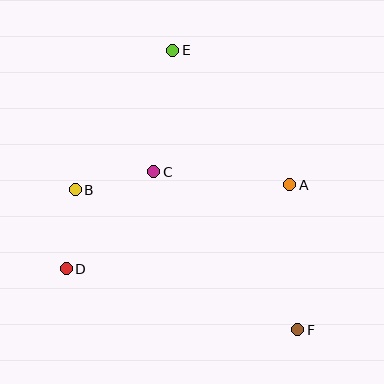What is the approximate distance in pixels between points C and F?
The distance between C and F is approximately 214 pixels.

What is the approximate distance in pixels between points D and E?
The distance between D and E is approximately 243 pixels.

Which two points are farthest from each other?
Points E and F are farthest from each other.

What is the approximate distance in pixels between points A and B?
The distance between A and B is approximately 215 pixels.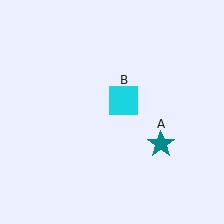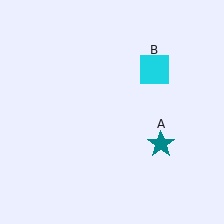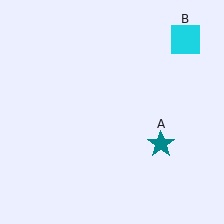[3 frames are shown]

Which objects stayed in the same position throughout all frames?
Teal star (object A) remained stationary.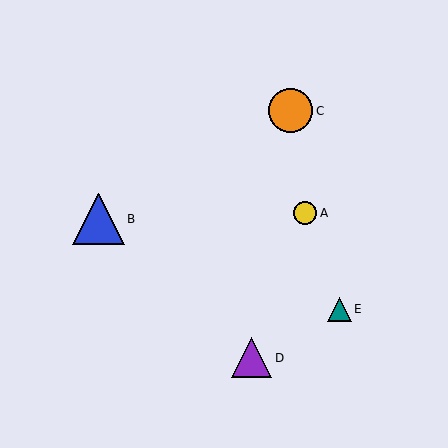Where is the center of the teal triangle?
The center of the teal triangle is at (339, 309).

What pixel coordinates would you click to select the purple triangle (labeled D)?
Click at (251, 358) to select the purple triangle D.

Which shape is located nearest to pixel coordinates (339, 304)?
The teal triangle (labeled E) at (339, 309) is nearest to that location.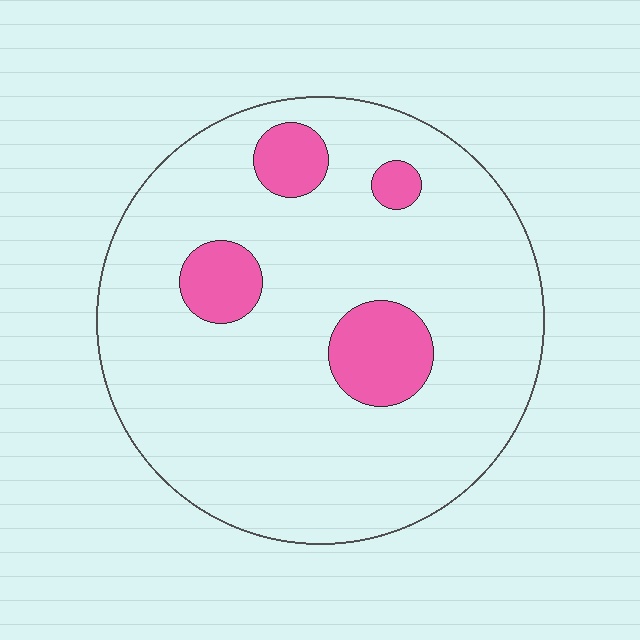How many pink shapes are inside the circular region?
4.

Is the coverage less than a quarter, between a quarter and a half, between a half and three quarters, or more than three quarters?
Less than a quarter.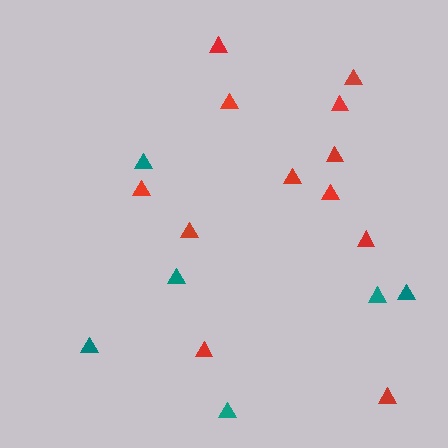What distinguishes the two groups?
There are 2 groups: one group of red triangles (12) and one group of teal triangles (6).